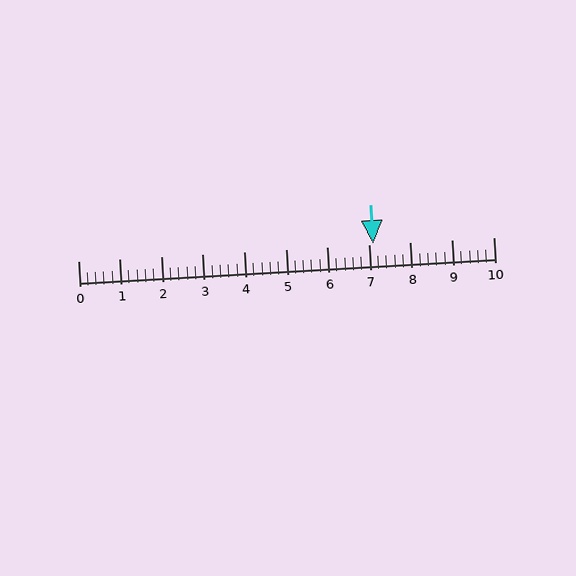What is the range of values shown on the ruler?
The ruler shows values from 0 to 10.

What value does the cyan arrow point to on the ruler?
The cyan arrow points to approximately 7.1.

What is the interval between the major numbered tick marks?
The major tick marks are spaced 1 units apart.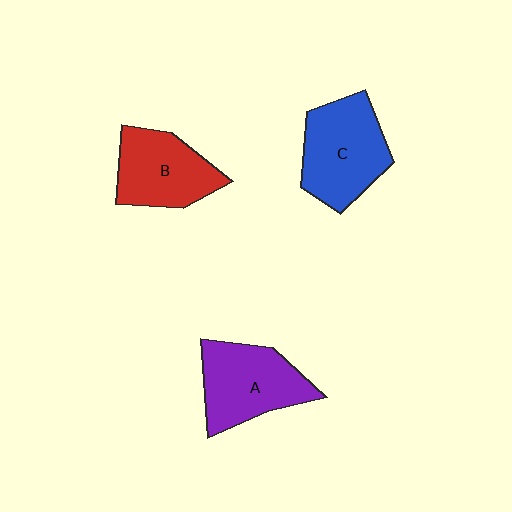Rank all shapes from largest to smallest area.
From largest to smallest: C (blue), A (purple), B (red).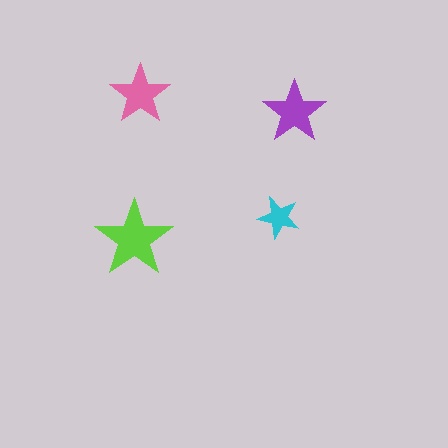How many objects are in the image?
There are 4 objects in the image.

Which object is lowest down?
The lime star is bottommost.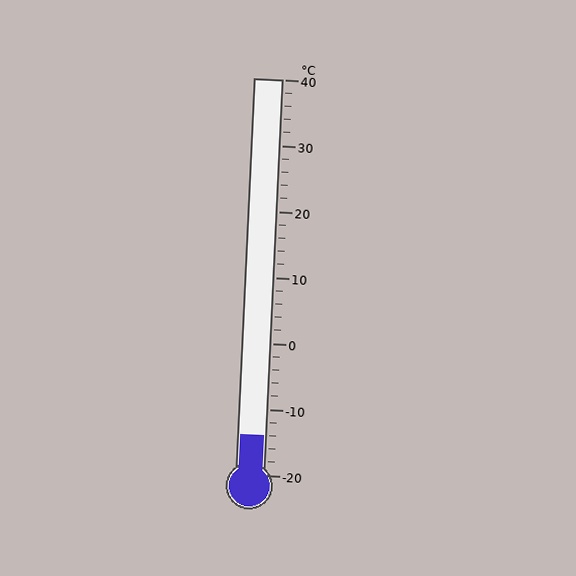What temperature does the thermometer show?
The thermometer shows approximately -14°C.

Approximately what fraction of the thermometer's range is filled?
The thermometer is filled to approximately 10% of its range.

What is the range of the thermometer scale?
The thermometer scale ranges from -20°C to 40°C.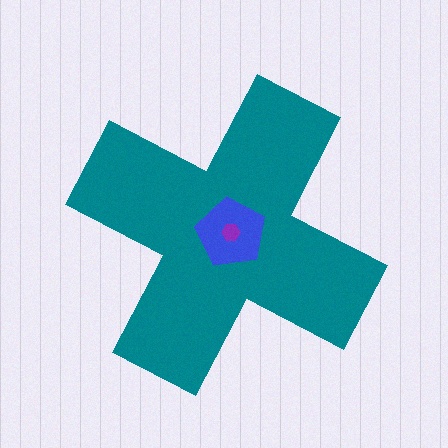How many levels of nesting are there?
3.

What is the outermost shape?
The teal cross.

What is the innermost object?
The purple hexagon.